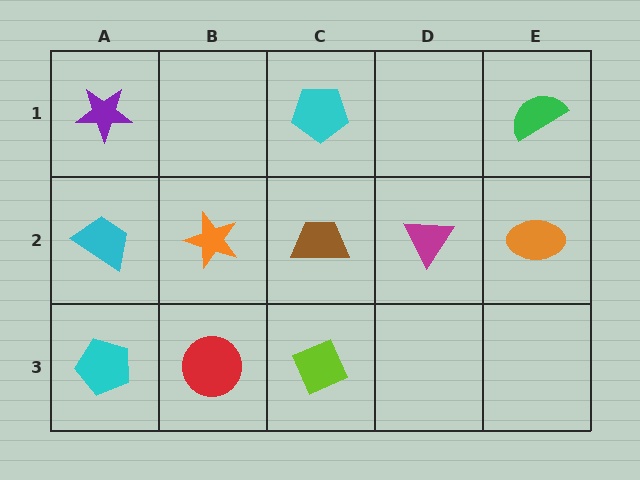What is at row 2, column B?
An orange star.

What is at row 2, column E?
An orange ellipse.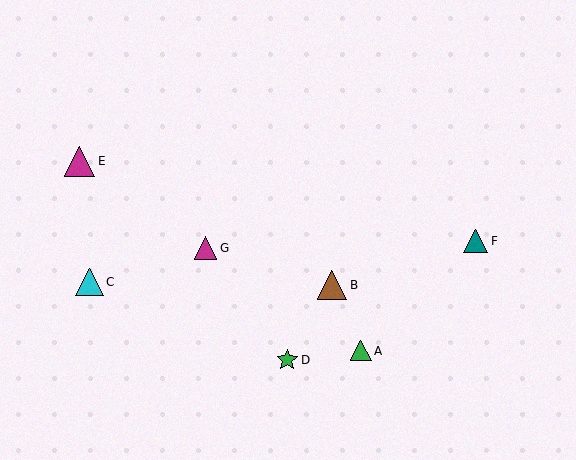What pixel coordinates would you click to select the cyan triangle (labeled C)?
Click at (90, 282) to select the cyan triangle C.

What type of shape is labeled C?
Shape C is a cyan triangle.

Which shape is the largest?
The magenta triangle (labeled E) is the largest.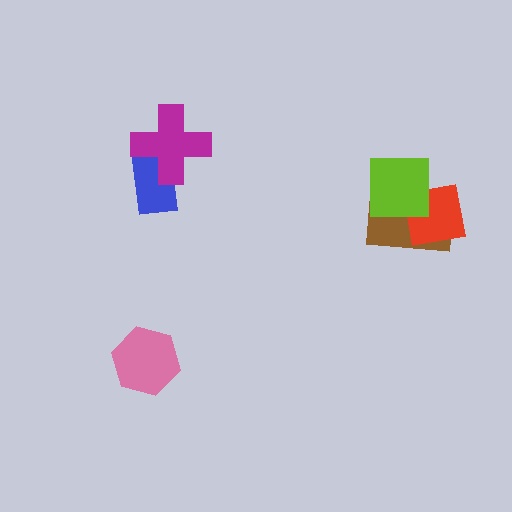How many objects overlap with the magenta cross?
1 object overlaps with the magenta cross.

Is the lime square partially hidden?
No, no other shape covers it.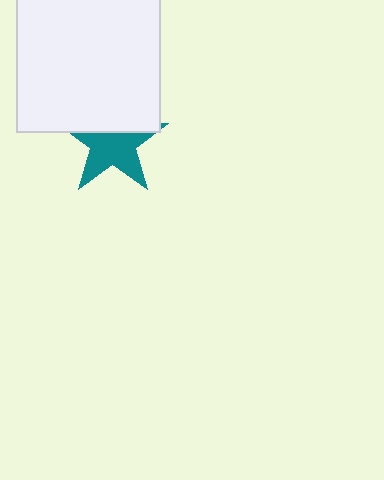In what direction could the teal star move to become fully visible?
The teal star could move down. That would shift it out from behind the white square entirely.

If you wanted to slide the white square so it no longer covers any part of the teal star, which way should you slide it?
Slide it up — that is the most direct way to separate the two shapes.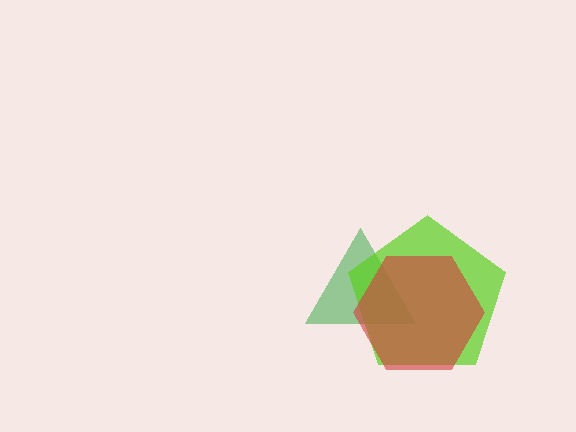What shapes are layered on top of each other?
The layered shapes are: a green triangle, a lime pentagon, a red hexagon.